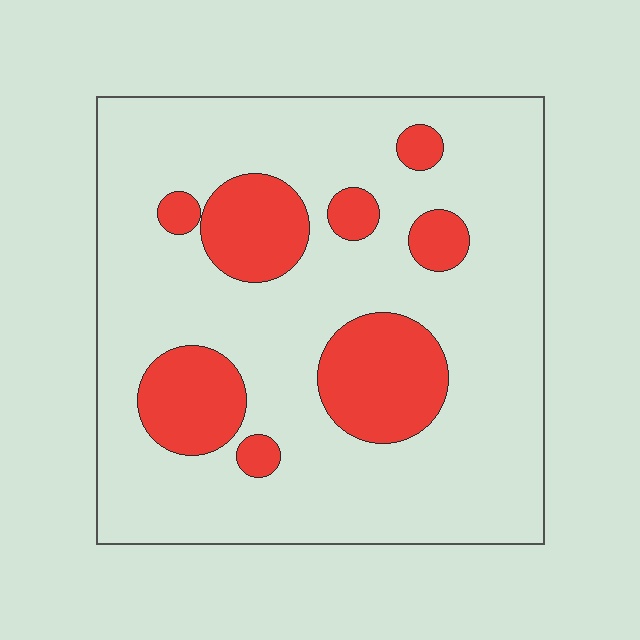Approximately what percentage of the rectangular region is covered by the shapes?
Approximately 20%.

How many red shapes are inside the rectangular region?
8.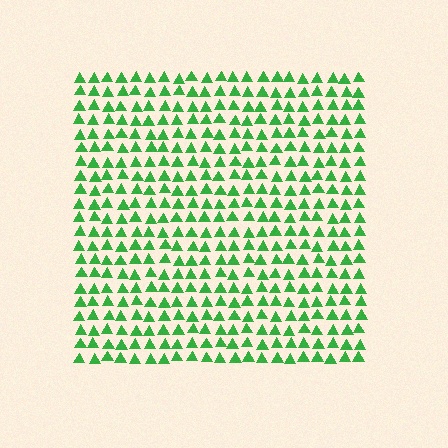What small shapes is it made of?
It is made of small triangles.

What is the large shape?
The large shape is a square.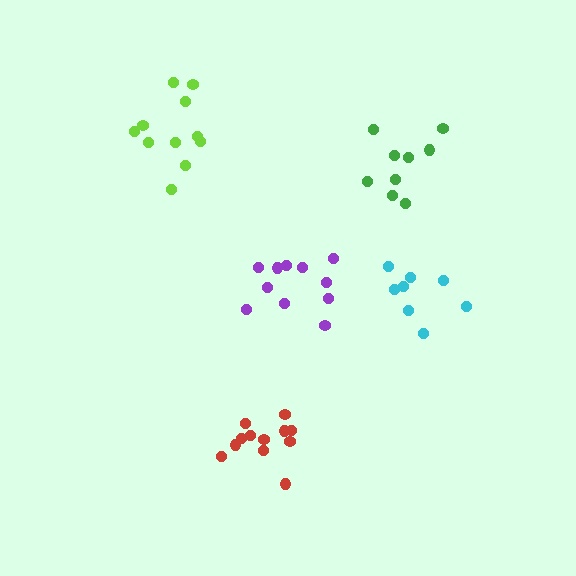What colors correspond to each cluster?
The clusters are colored: purple, green, red, cyan, lime.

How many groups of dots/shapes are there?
There are 5 groups.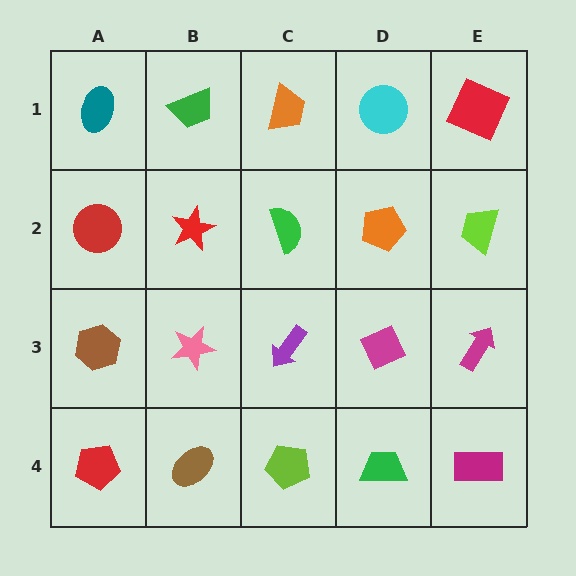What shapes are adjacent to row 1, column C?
A green semicircle (row 2, column C), a green trapezoid (row 1, column B), a cyan circle (row 1, column D).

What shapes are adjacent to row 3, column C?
A green semicircle (row 2, column C), a lime pentagon (row 4, column C), a pink star (row 3, column B), a magenta diamond (row 3, column D).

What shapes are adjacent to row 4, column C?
A purple arrow (row 3, column C), a brown ellipse (row 4, column B), a green trapezoid (row 4, column D).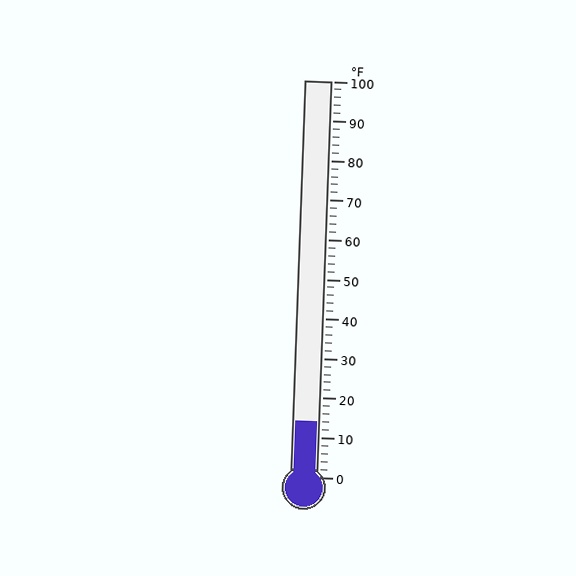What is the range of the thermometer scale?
The thermometer scale ranges from 0°F to 100°F.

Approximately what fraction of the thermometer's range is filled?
The thermometer is filled to approximately 15% of its range.